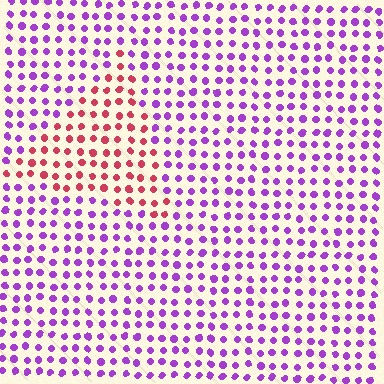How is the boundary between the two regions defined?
The boundary is defined purely by a slight shift in hue (about 64 degrees). Spacing, size, and orientation are identical on both sides.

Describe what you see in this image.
The image is filled with small purple elements in a uniform arrangement. A triangle-shaped region is visible where the elements are tinted to a slightly different hue, forming a subtle color boundary.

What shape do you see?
I see a triangle.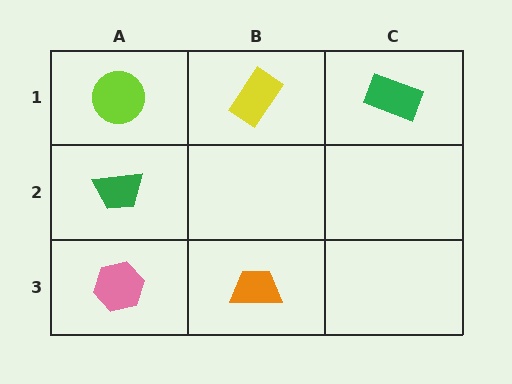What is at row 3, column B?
An orange trapezoid.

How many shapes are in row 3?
2 shapes.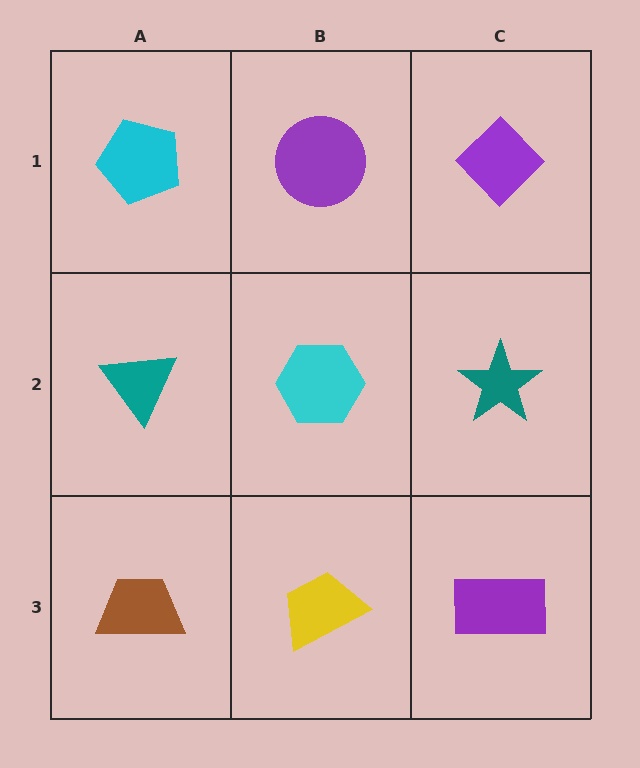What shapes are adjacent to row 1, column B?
A cyan hexagon (row 2, column B), a cyan pentagon (row 1, column A), a purple diamond (row 1, column C).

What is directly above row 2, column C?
A purple diamond.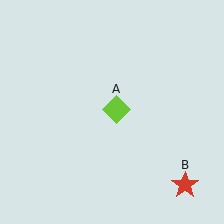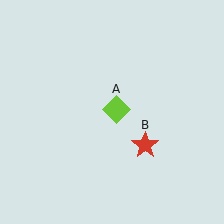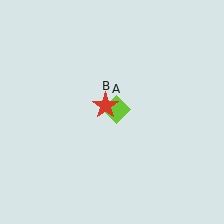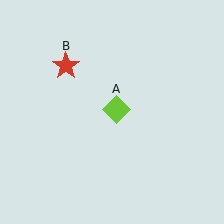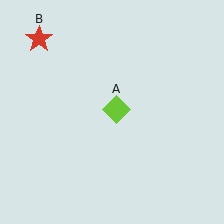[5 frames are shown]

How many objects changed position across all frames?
1 object changed position: red star (object B).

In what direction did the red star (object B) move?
The red star (object B) moved up and to the left.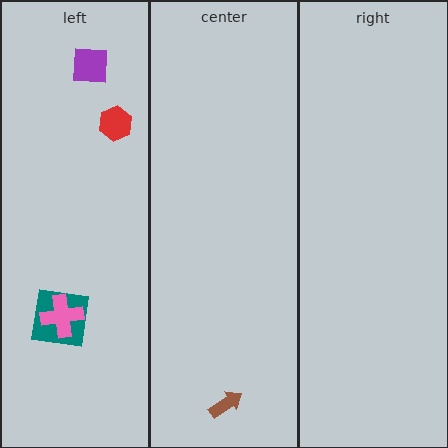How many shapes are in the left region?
4.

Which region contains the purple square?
The left region.